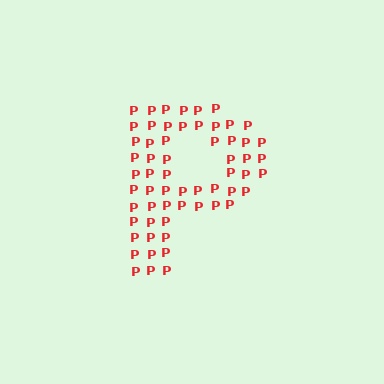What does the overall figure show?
The overall figure shows the letter P.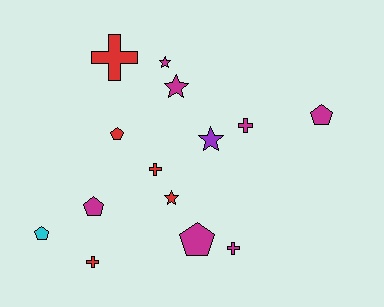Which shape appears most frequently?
Pentagon, with 5 objects.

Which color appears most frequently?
Magenta, with 7 objects.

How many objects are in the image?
There are 14 objects.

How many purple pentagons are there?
There are no purple pentagons.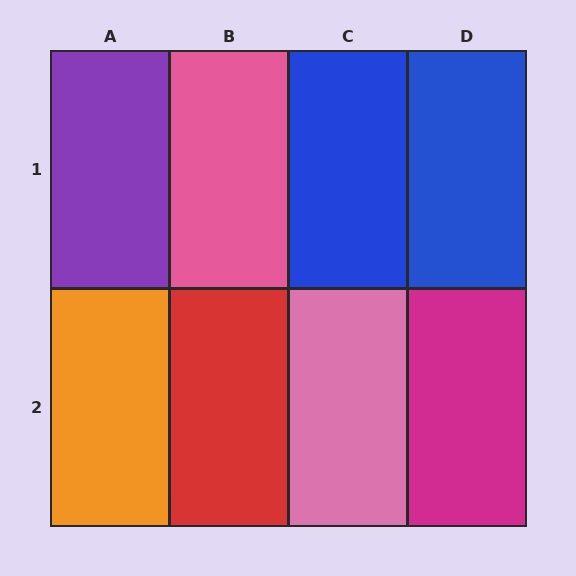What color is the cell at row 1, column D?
Blue.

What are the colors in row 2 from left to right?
Orange, red, pink, magenta.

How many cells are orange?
1 cell is orange.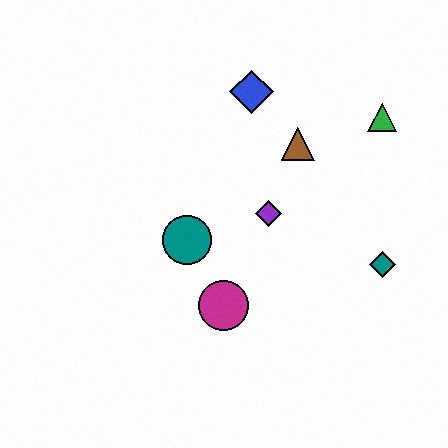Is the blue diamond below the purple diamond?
No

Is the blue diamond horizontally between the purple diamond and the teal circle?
Yes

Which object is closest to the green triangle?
The brown triangle is closest to the green triangle.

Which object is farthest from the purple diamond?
The green triangle is farthest from the purple diamond.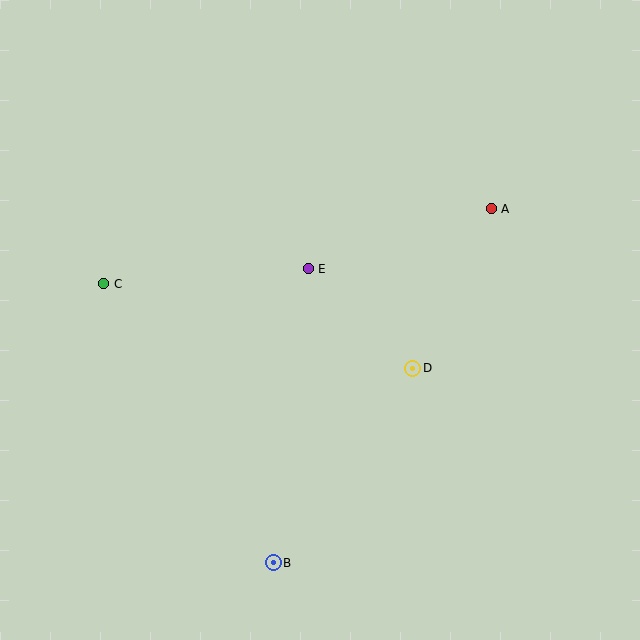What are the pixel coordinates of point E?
Point E is at (308, 269).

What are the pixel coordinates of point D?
Point D is at (413, 368).